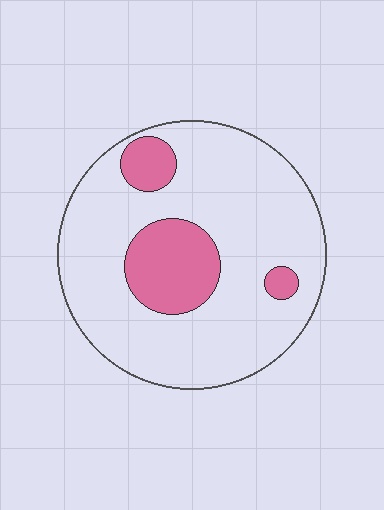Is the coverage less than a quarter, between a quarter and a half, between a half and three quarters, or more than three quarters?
Less than a quarter.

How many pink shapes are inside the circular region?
3.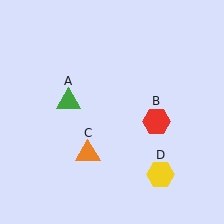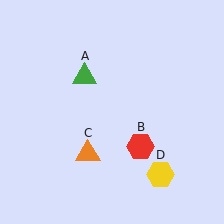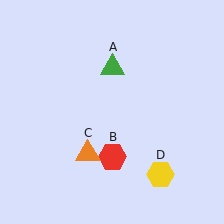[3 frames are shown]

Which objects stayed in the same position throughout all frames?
Orange triangle (object C) and yellow hexagon (object D) remained stationary.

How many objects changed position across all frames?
2 objects changed position: green triangle (object A), red hexagon (object B).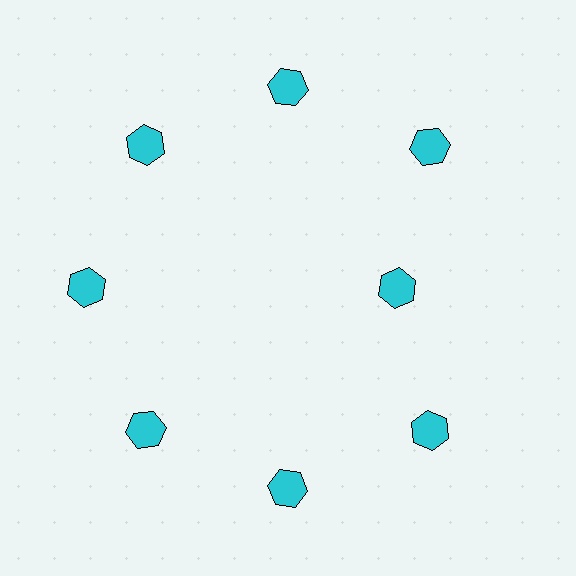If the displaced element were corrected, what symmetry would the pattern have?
It would have 8-fold rotational symmetry — the pattern would map onto itself every 45 degrees.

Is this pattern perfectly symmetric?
No. The 8 cyan hexagons are arranged in a ring, but one element near the 3 o'clock position is pulled inward toward the center, breaking the 8-fold rotational symmetry.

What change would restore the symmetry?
The symmetry would be restored by moving it outward, back onto the ring so that all 8 hexagons sit at equal angles and equal distance from the center.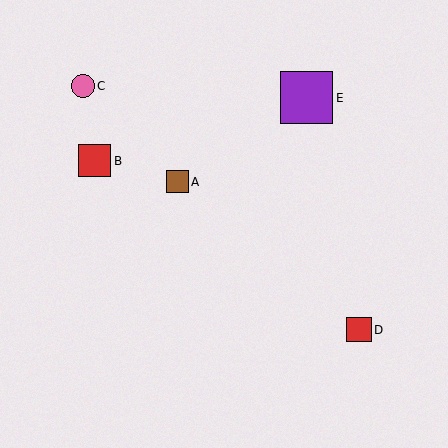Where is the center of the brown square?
The center of the brown square is at (177, 182).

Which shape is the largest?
The purple square (labeled E) is the largest.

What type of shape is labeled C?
Shape C is a pink circle.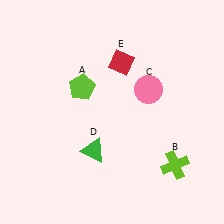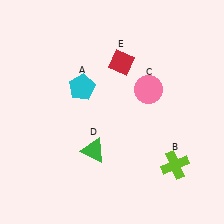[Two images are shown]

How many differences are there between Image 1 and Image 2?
There is 1 difference between the two images.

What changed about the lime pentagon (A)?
In Image 1, A is lime. In Image 2, it changed to cyan.